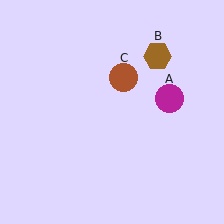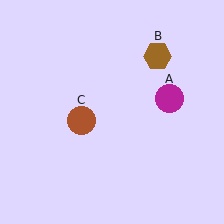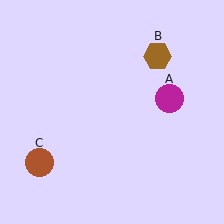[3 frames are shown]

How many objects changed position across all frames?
1 object changed position: brown circle (object C).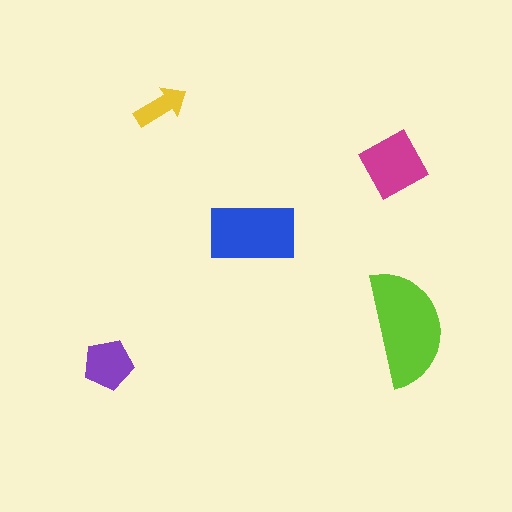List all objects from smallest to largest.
The yellow arrow, the purple pentagon, the magenta diamond, the blue rectangle, the lime semicircle.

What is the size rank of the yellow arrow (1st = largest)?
5th.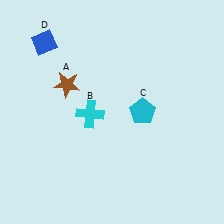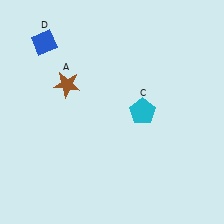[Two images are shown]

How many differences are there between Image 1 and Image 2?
There is 1 difference between the two images.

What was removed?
The cyan cross (B) was removed in Image 2.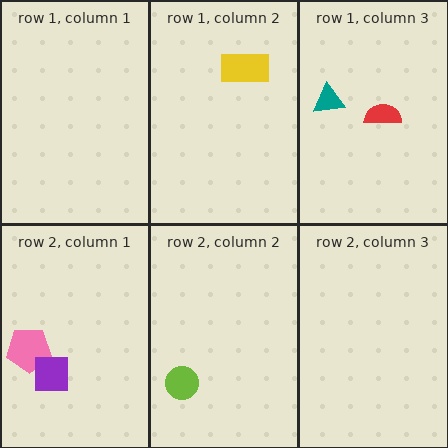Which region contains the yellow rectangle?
The row 1, column 2 region.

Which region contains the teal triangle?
The row 1, column 3 region.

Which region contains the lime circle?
The row 2, column 2 region.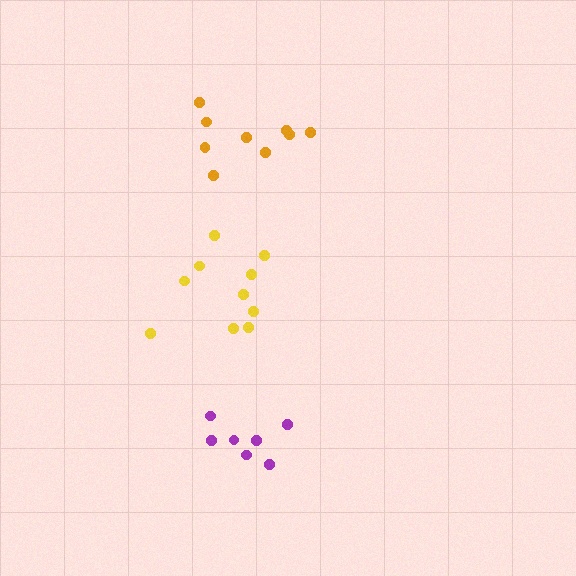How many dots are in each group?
Group 1: 9 dots, Group 2: 7 dots, Group 3: 10 dots (26 total).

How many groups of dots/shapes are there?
There are 3 groups.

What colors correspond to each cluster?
The clusters are colored: orange, purple, yellow.